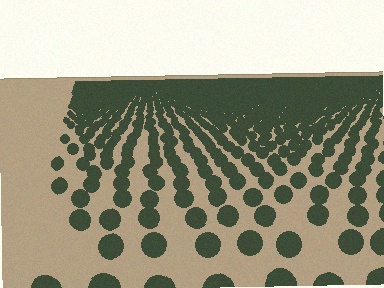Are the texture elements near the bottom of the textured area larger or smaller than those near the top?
Larger. Near the bottom, elements are closer to the viewer and appear at a bigger on-screen size.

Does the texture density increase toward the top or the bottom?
Density increases toward the top.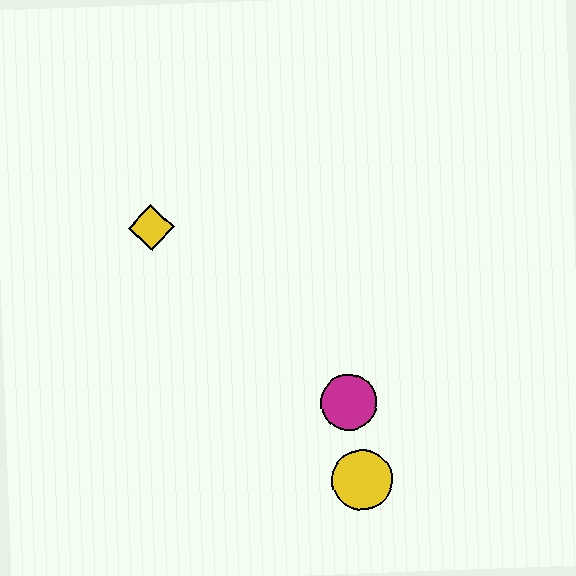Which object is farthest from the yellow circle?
The yellow diamond is farthest from the yellow circle.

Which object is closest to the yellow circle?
The magenta circle is closest to the yellow circle.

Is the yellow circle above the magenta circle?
No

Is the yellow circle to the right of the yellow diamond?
Yes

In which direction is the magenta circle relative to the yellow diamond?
The magenta circle is to the right of the yellow diamond.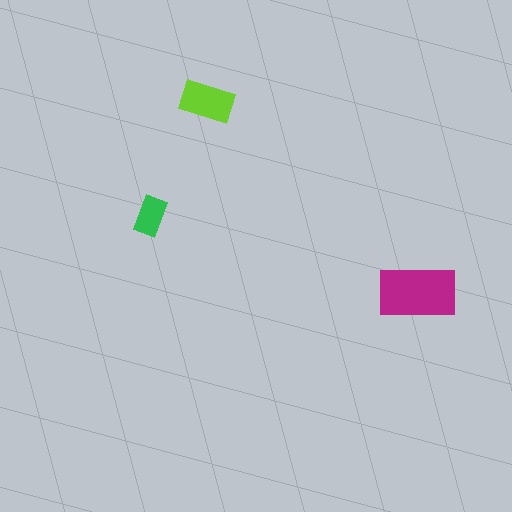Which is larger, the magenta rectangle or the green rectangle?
The magenta one.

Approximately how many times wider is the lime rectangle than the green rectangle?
About 1.5 times wider.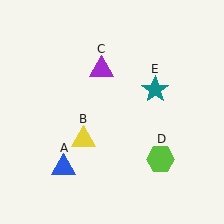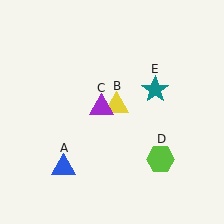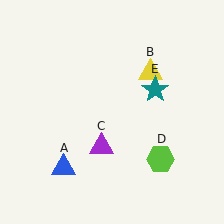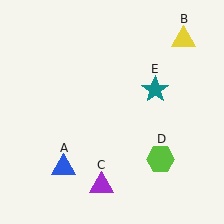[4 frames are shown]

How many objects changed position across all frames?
2 objects changed position: yellow triangle (object B), purple triangle (object C).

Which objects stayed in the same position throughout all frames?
Blue triangle (object A) and lime hexagon (object D) and teal star (object E) remained stationary.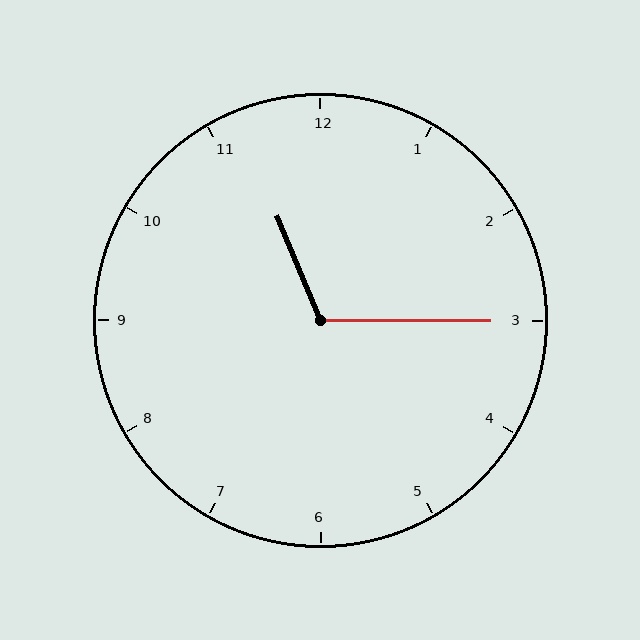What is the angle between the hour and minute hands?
Approximately 112 degrees.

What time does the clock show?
11:15.